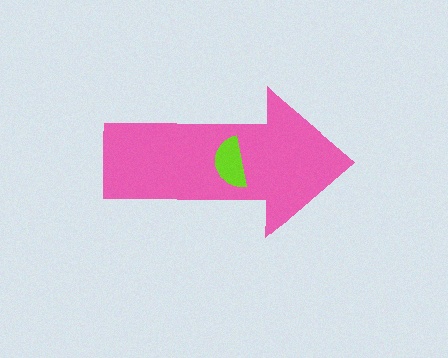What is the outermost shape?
The pink arrow.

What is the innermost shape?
The lime semicircle.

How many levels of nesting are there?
2.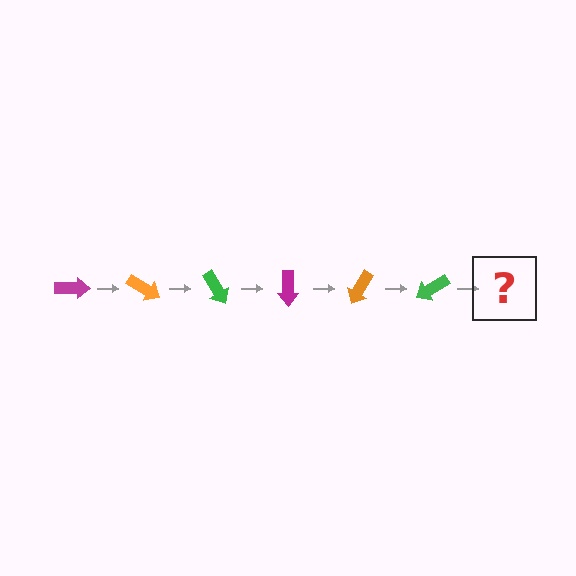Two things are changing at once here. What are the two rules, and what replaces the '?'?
The two rules are that it rotates 30 degrees each step and the color cycles through magenta, orange, and green. The '?' should be a magenta arrow, rotated 180 degrees from the start.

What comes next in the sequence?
The next element should be a magenta arrow, rotated 180 degrees from the start.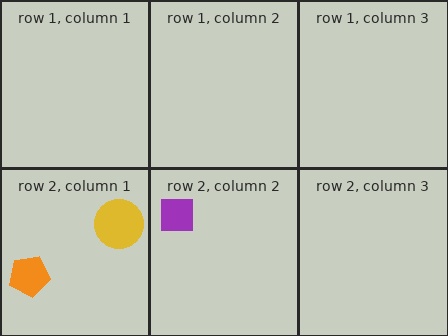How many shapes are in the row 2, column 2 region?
1.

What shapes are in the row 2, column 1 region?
The orange pentagon, the yellow circle.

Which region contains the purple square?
The row 2, column 2 region.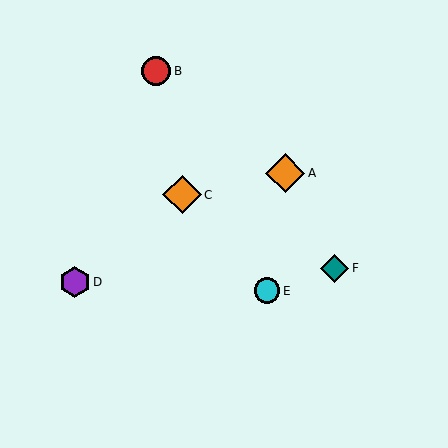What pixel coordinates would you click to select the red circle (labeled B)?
Click at (156, 71) to select the red circle B.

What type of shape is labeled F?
Shape F is a teal diamond.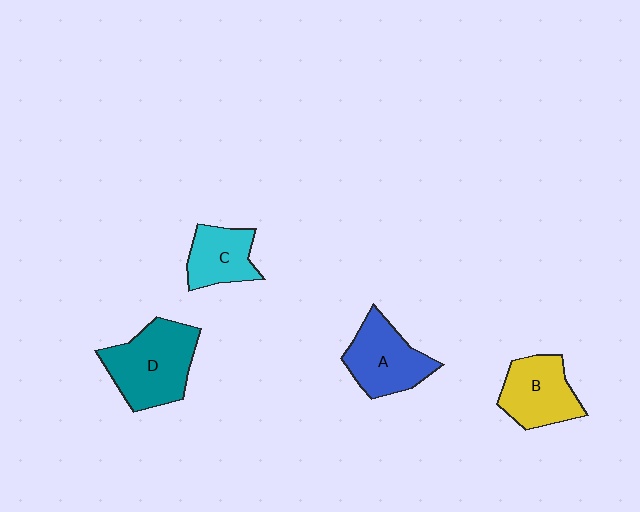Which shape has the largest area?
Shape D (teal).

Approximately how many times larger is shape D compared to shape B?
Approximately 1.3 times.